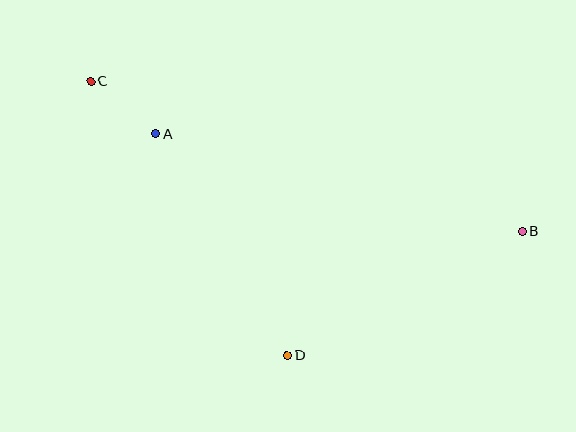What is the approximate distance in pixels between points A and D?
The distance between A and D is approximately 257 pixels.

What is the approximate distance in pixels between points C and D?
The distance between C and D is approximately 338 pixels.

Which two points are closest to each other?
Points A and C are closest to each other.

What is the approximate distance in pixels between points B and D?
The distance between B and D is approximately 266 pixels.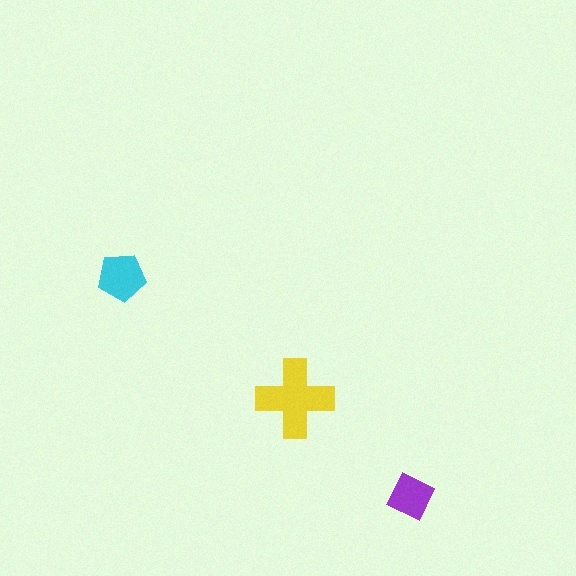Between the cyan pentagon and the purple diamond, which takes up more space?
The cyan pentagon.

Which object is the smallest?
The purple diamond.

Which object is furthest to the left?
The cyan pentagon is leftmost.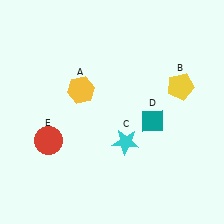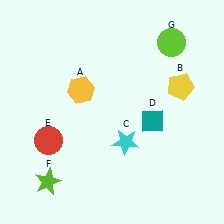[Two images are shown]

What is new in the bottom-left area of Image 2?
A lime star (F) was added in the bottom-left area of Image 2.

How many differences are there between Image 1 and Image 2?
There are 2 differences between the two images.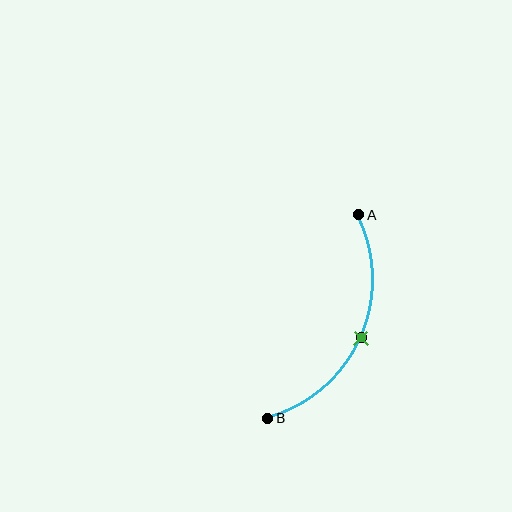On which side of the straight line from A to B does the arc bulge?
The arc bulges to the right of the straight line connecting A and B.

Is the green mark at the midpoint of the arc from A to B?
Yes. The green mark lies on the arc at equal arc-length from both A and B — it is the arc midpoint.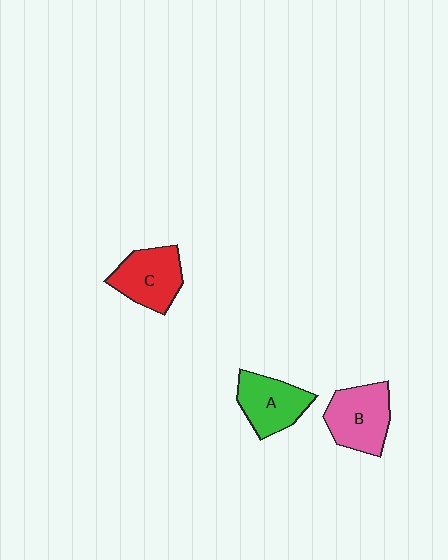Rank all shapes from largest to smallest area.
From largest to smallest: B (pink), C (red), A (green).